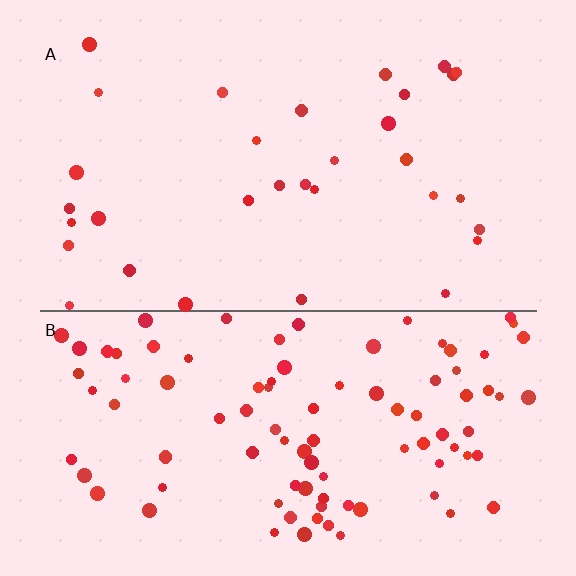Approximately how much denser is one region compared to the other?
Approximately 3.0× — region B over region A.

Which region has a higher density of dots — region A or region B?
B (the bottom).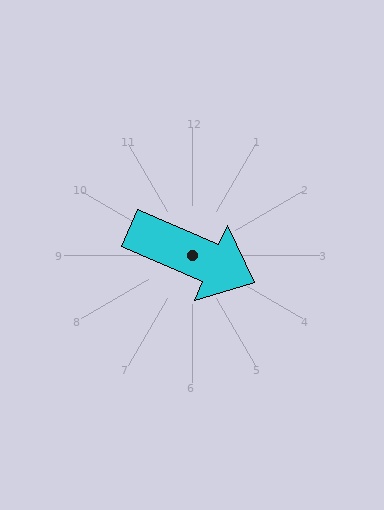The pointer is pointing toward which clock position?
Roughly 4 o'clock.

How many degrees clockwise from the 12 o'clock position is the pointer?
Approximately 114 degrees.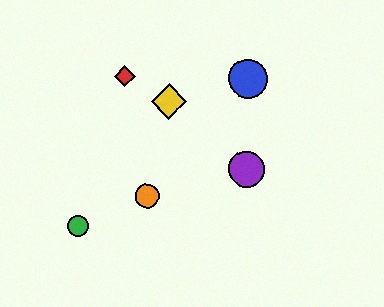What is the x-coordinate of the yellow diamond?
The yellow diamond is at x≈169.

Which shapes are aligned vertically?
The blue circle, the purple circle are aligned vertically.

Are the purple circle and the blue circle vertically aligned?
Yes, both are at x≈247.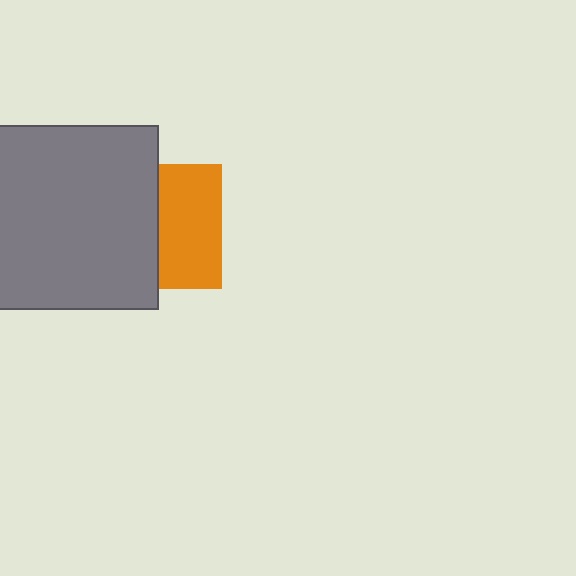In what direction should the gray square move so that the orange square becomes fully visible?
The gray square should move left. That is the shortest direction to clear the overlap and leave the orange square fully visible.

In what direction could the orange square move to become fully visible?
The orange square could move right. That would shift it out from behind the gray square entirely.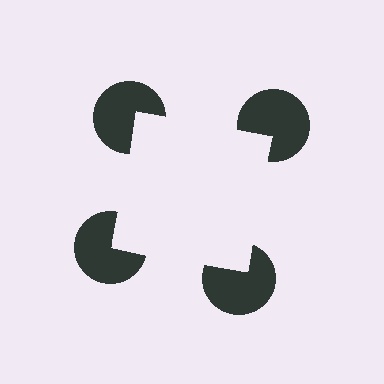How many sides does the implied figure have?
4 sides.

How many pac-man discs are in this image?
There are 4 — one at each vertex of the illusory square.